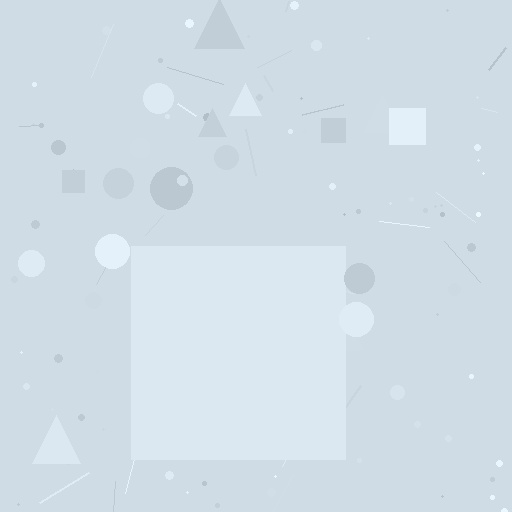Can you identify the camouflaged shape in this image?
The camouflaged shape is a square.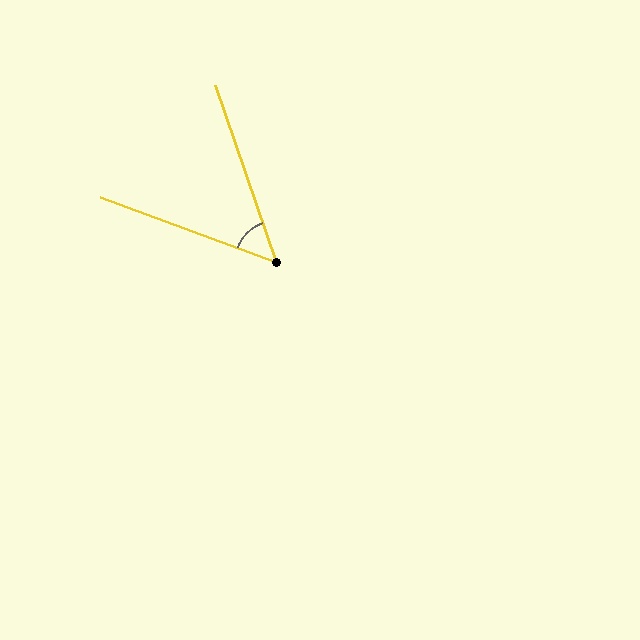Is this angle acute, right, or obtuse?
It is acute.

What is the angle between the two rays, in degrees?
Approximately 51 degrees.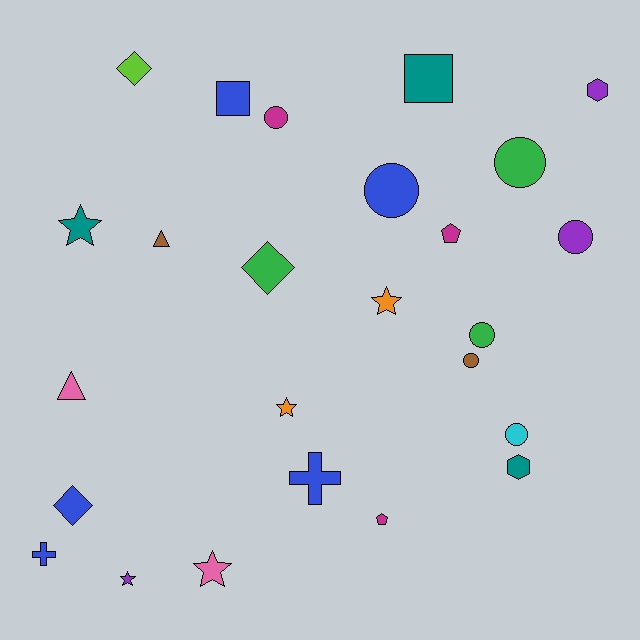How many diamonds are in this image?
There are 3 diamonds.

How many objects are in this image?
There are 25 objects.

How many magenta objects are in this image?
There are 3 magenta objects.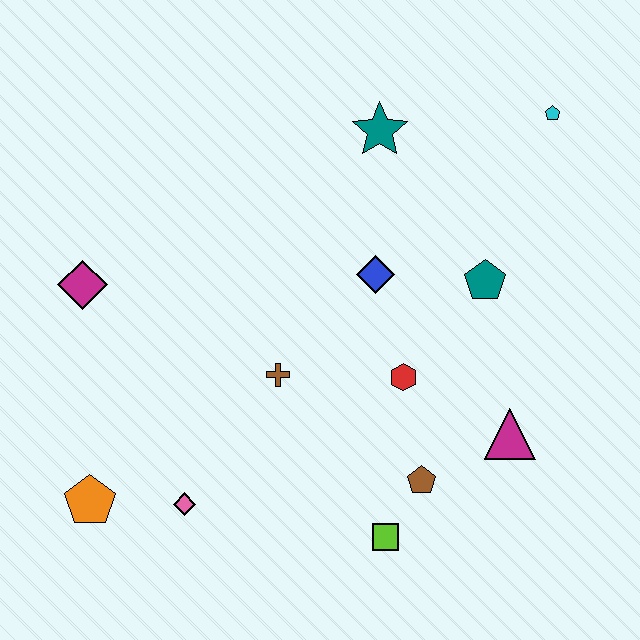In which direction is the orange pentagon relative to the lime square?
The orange pentagon is to the left of the lime square.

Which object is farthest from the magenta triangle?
The magenta diamond is farthest from the magenta triangle.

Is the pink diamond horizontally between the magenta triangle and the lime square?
No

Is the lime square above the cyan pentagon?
No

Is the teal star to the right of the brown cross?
Yes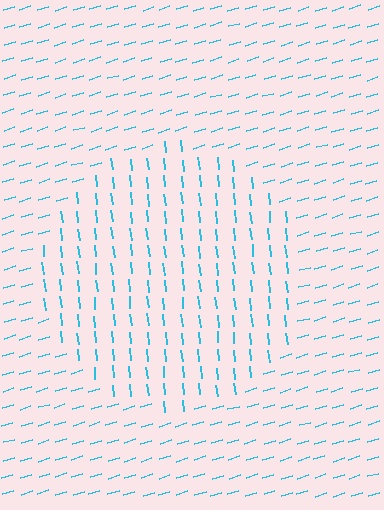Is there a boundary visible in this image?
Yes, there is a texture boundary formed by a change in line orientation.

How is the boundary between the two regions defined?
The boundary is defined purely by a change in line orientation (approximately 79 degrees difference). All lines are the same color and thickness.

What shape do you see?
I see a circle.